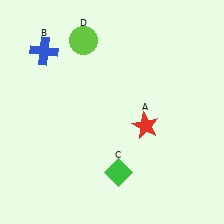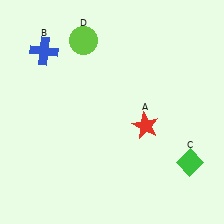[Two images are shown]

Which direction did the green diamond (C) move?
The green diamond (C) moved right.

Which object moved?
The green diamond (C) moved right.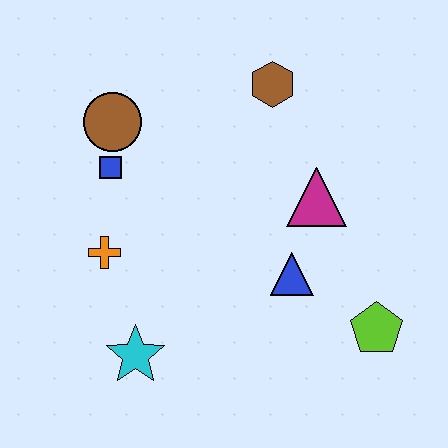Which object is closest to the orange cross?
The blue square is closest to the orange cross.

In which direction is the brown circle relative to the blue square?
The brown circle is above the blue square.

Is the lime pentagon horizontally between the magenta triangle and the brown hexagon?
No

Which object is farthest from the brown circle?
The lime pentagon is farthest from the brown circle.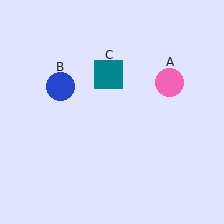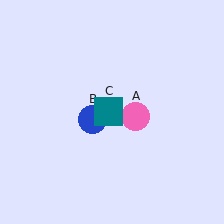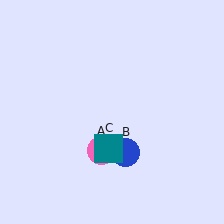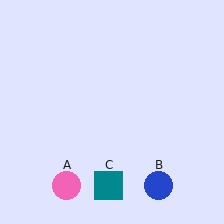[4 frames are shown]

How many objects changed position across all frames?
3 objects changed position: pink circle (object A), blue circle (object B), teal square (object C).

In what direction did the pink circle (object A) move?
The pink circle (object A) moved down and to the left.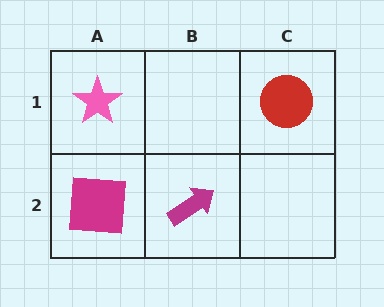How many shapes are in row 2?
2 shapes.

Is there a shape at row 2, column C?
No, that cell is empty.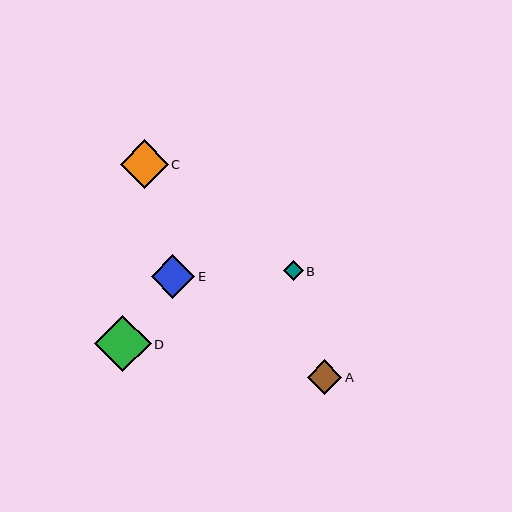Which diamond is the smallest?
Diamond B is the smallest with a size of approximately 20 pixels.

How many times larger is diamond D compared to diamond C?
Diamond D is approximately 1.2 times the size of diamond C.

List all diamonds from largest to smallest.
From largest to smallest: D, C, E, A, B.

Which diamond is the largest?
Diamond D is the largest with a size of approximately 57 pixels.